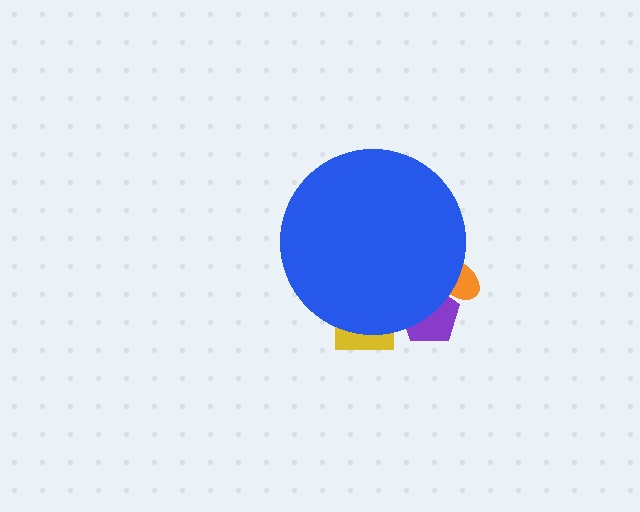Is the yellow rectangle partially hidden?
Yes, the yellow rectangle is partially hidden behind the blue circle.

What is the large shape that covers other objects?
A blue circle.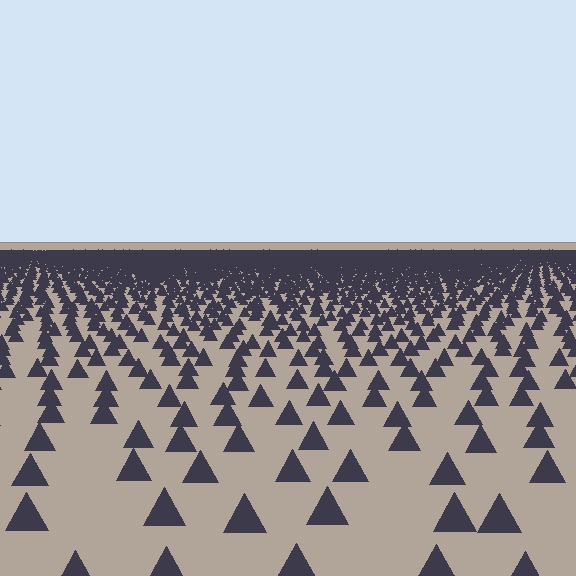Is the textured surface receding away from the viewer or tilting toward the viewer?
The surface is receding away from the viewer. Texture elements get smaller and denser toward the top.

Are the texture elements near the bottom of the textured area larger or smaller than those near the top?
Larger. Near the bottom, elements are closer to the viewer and appear at a bigger on-screen size.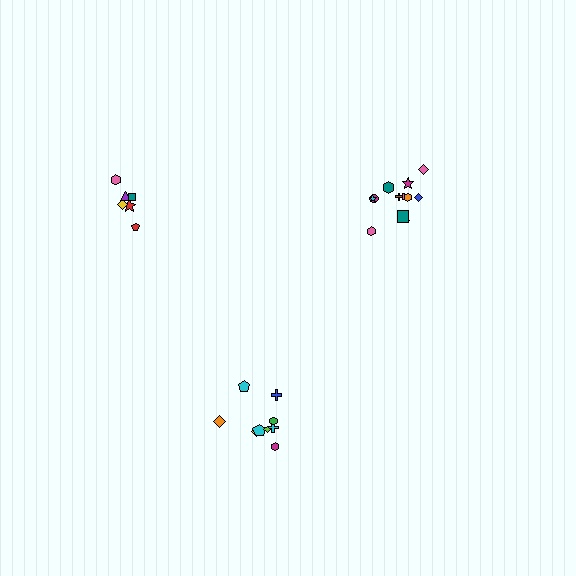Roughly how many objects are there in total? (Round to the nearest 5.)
Roughly 30 objects in total.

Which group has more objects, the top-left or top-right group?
The top-right group.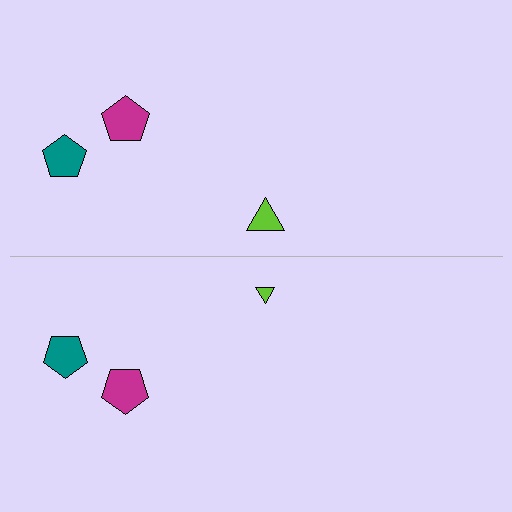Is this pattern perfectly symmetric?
No, the pattern is not perfectly symmetric. The lime triangle on the bottom side has a different size than its mirror counterpart.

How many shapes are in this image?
There are 6 shapes in this image.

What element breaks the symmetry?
The lime triangle on the bottom side has a different size than its mirror counterpart.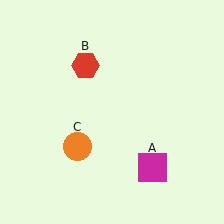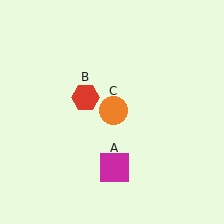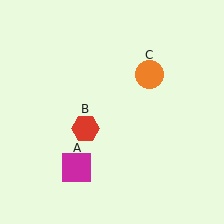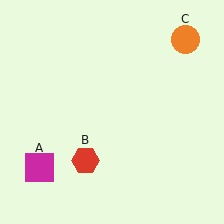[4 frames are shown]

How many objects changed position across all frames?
3 objects changed position: magenta square (object A), red hexagon (object B), orange circle (object C).